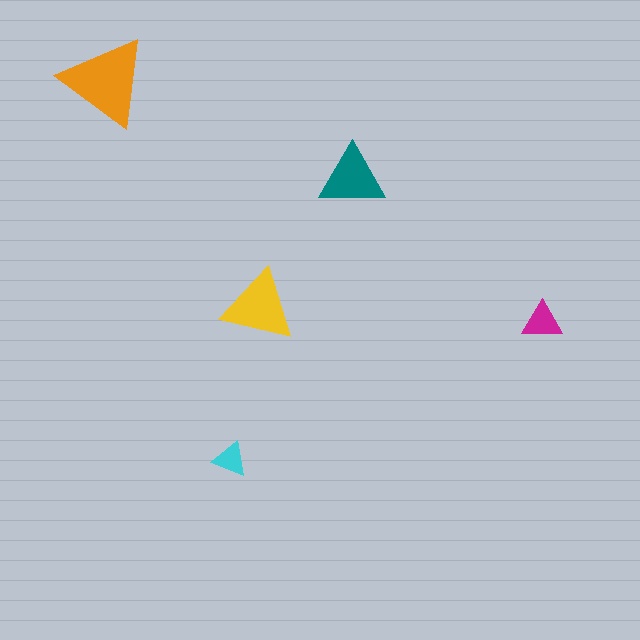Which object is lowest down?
The cyan triangle is bottommost.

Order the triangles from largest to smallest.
the orange one, the yellow one, the teal one, the magenta one, the cyan one.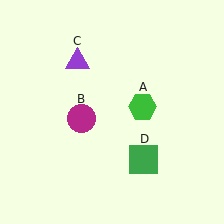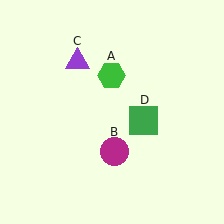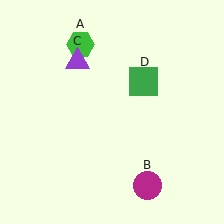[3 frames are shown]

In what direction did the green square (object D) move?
The green square (object D) moved up.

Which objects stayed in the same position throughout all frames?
Purple triangle (object C) remained stationary.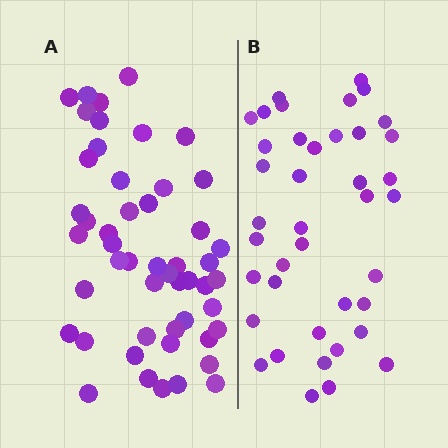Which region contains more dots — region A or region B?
Region A (the left region) has more dots.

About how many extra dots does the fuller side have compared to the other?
Region A has roughly 10 or so more dots than region B.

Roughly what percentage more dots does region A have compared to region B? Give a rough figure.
About 25% more.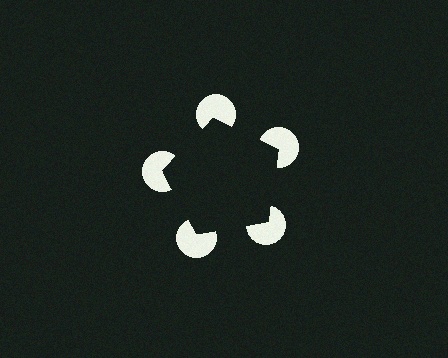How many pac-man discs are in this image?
There are 5 — one at each vertex of the illusory pentagon.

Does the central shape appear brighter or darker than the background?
It typically appears slightly darker than the background, even though no actual brightness change is drawn.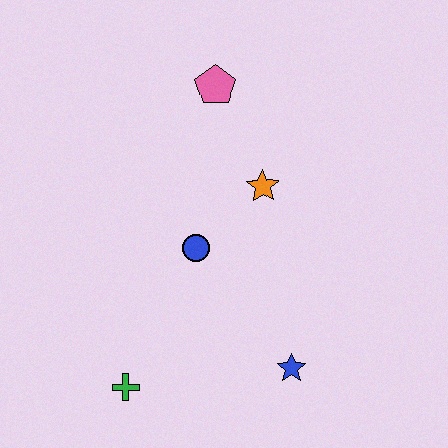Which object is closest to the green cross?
The blue circle is closest to the green cross.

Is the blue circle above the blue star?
Yes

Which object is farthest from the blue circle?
The pink pentagon is farthest from the blue circle.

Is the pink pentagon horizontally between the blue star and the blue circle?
Yes